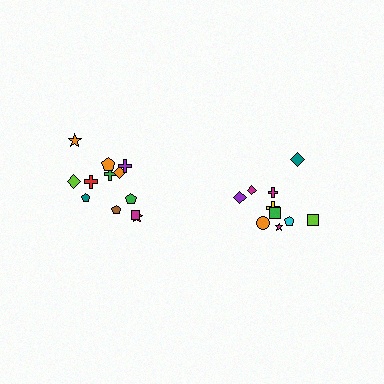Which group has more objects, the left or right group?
The left group.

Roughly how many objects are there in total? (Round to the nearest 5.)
Roughly 20 objects in total.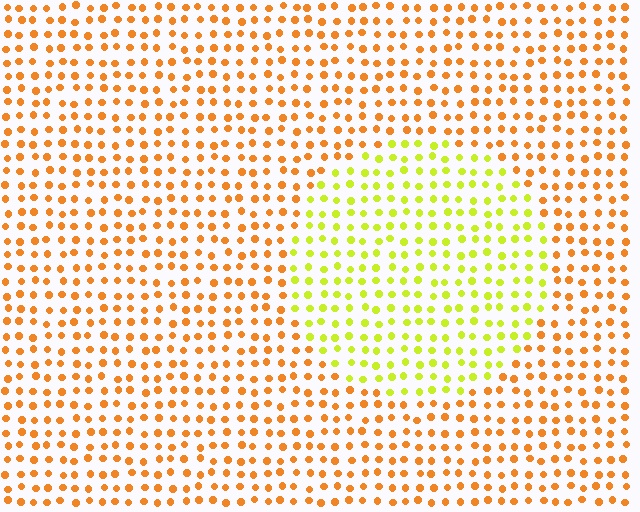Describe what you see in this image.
The image is filled with small orange elements in a uniform arrangement. A circle-shaped region is visible where the elements are tinted to a slightly different hue, forming a subtle color boundary.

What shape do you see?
I see a circle.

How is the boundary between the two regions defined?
The boundary is defined purely by a slight shift in hue (about 45 degrees). Spacing, size, and orientation are identical on both sides.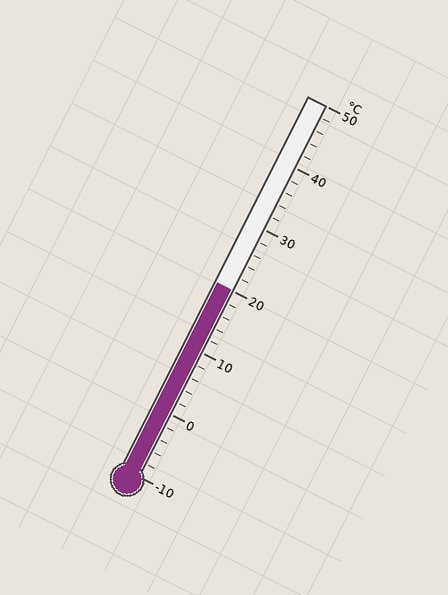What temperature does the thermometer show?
The thermometer shows approximately 20°C.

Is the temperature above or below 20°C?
The temperature is at 20°C.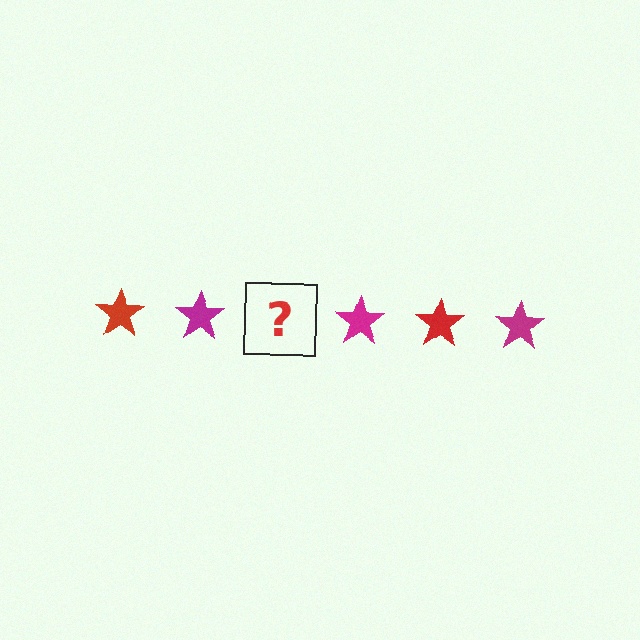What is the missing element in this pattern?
The missing element is a red star.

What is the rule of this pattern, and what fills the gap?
The rule is that the pattern cycles through red, magenta stars. The gap should be filled with a red star.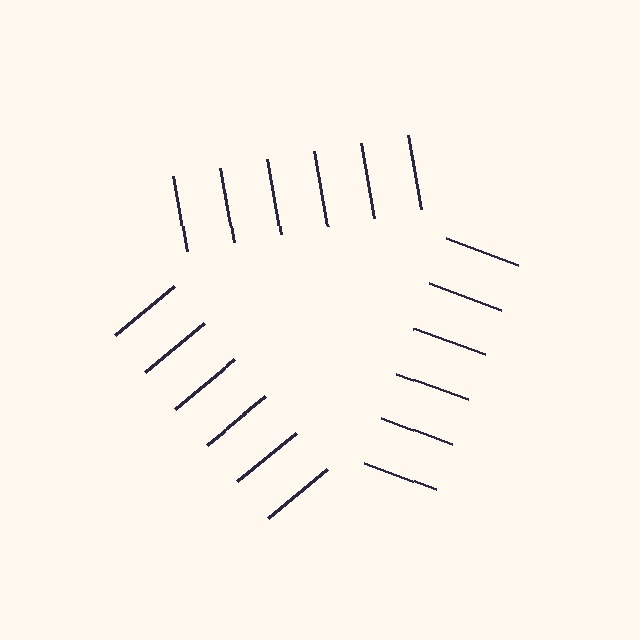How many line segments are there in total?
18 — 6 along each of the 3 edges.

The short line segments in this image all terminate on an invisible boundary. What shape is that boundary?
An illusory triangle — the line segments terminate on its edges but no continuous stroke is drawn.